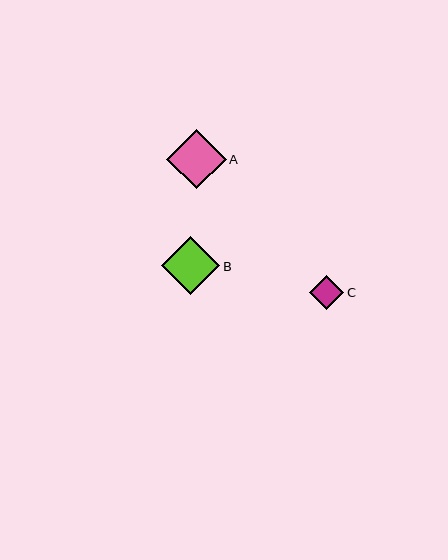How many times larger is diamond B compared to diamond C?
Diamond B is approximately 1.7 times the size of diamond C.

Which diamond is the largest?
Diamond A is the largest with a size of approximately 60 pixels.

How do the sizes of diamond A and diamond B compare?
Diamond A and diamond B are approximately the same size.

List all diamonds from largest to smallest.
From largest to smallest: A, B, C.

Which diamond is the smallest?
Diamond C is the smallest with a size of approximately 34 pixels.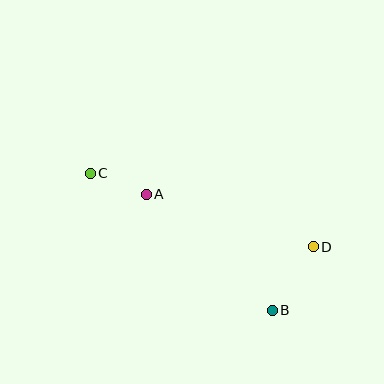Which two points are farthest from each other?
Points C and D are farthest from each other.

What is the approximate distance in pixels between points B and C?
The distance between B and C is approximately 228 pixels.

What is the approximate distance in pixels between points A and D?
The distance between A and D is approximately 175 pixels.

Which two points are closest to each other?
Points A and C are closest to each other.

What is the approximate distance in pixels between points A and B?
The distance between A and B is approximately 171 pixels.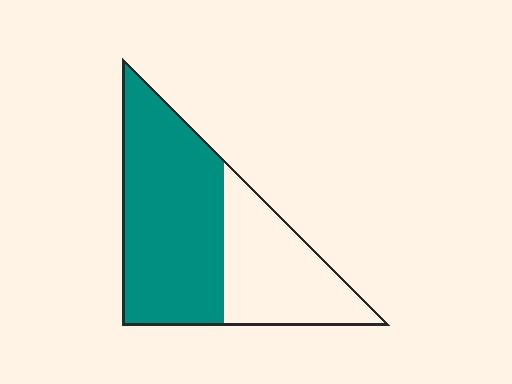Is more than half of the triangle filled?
Yes.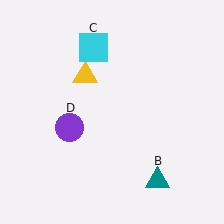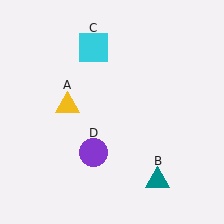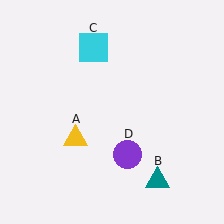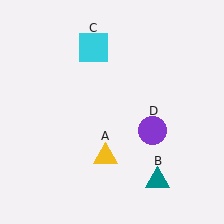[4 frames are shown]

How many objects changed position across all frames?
2 objects changed position: yellow triangle (object A), purple circle (object D).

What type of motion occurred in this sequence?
The yellow triangle (object A), purple circle (object D) rotated counterclockwise around the center of the scene.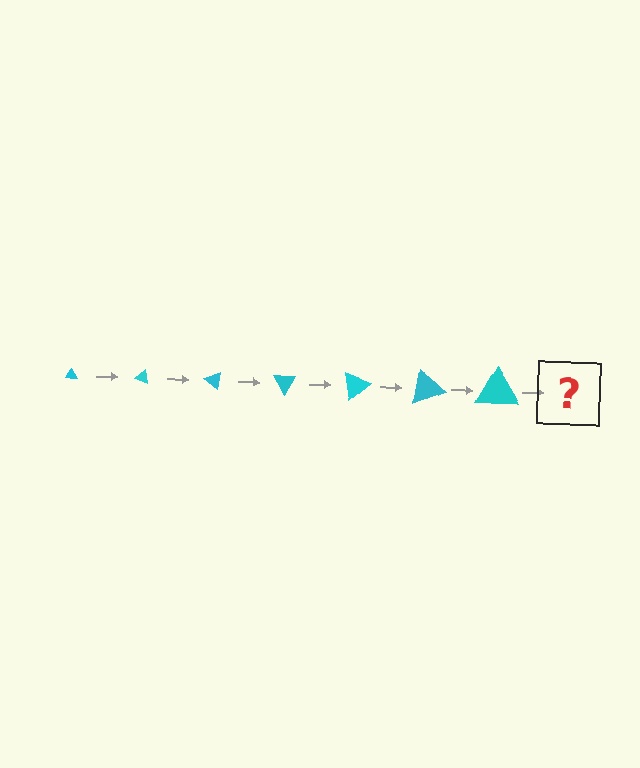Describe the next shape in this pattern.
It should be a triangle, larger than the previous one and rotated 140 degrees from the start.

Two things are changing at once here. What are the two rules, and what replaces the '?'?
The two rules are that the triangle grows larger each step and it rotates 20 degrees each step. The '?' should be a triangle, larger than the previous one and rotated 140 degrees from the start.